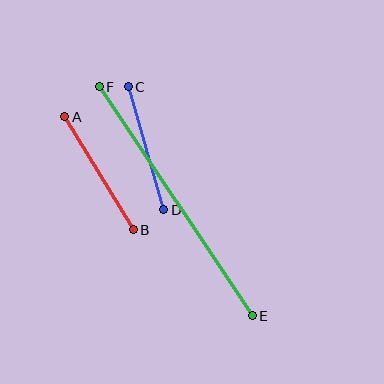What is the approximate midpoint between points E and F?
The midpoint is at approximately (176, 201) pixels.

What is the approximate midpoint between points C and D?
The midpoint is at approximately (146, 148) pixels.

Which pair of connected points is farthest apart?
Points E and F are farthest apart.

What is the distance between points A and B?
The distance is approximately 132 pixels.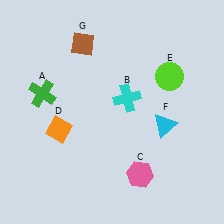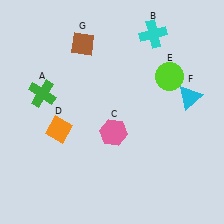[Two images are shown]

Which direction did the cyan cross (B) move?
The cyan cross (B) moved up.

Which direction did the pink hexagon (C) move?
The pink hexagon (C) moved up.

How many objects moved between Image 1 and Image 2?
3 objects moved between the two images.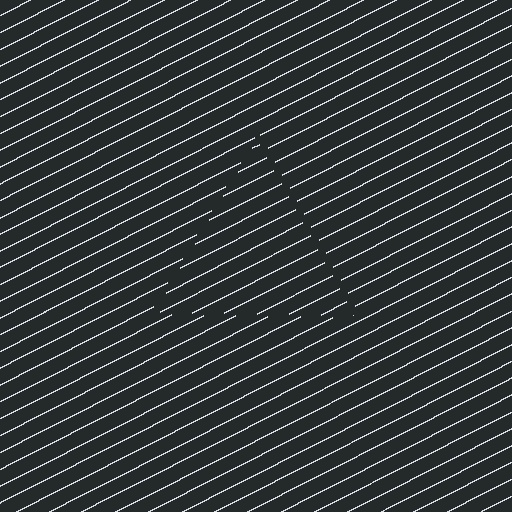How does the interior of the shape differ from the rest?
The interior of the shape contains the same grating, shifted by half a period — the contour is defined by the phase discontinuity where line-ends from the inner and outer gratings abut.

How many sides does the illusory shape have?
3 sides — the line-ends trace a triangle.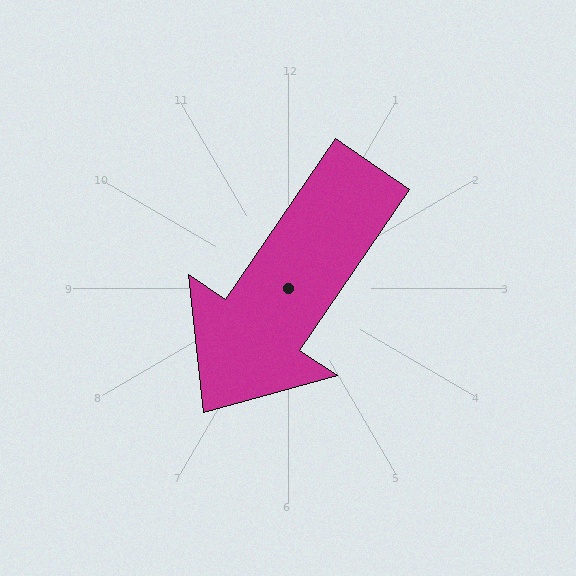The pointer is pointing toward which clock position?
Roughly 7 o'clock.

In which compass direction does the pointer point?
Southwest.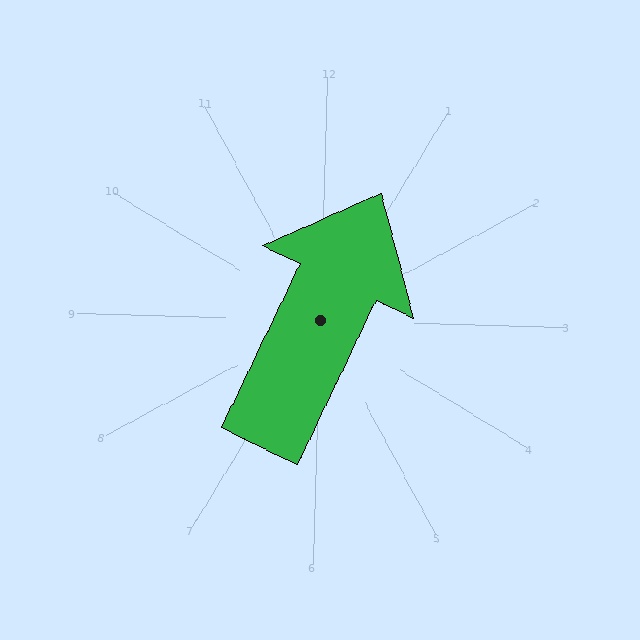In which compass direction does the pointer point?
Northeast.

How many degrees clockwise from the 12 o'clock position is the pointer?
Approximately 24 degrees.